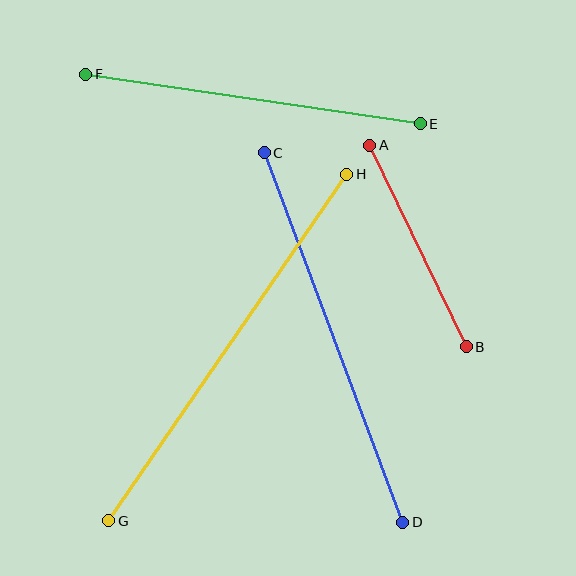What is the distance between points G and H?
The distance is approximately 420 pixels.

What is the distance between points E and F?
The distance is approximately 338 pixels.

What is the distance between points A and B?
The distance is approximately 224 pixels.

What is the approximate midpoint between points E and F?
The midpoint is at approximately (253, 99) pixels.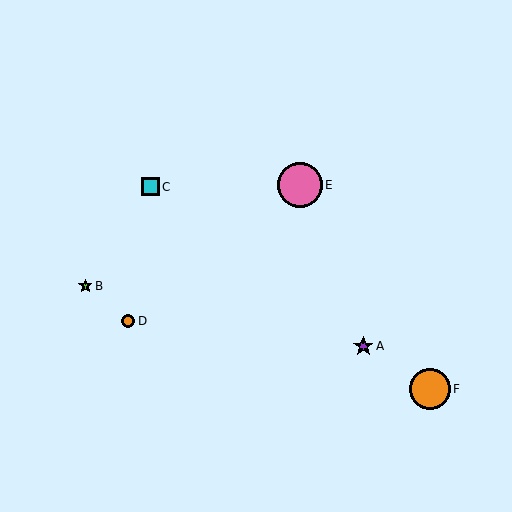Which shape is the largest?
The pink circle (labeled E) is the largest.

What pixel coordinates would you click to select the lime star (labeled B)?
Click at (85, 286) to select the lime star B.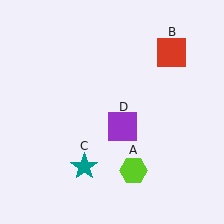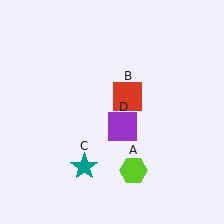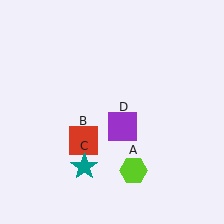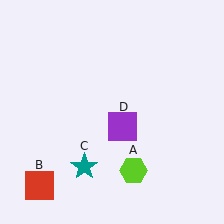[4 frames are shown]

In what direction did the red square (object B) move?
The red square (object B) moved down and to the left.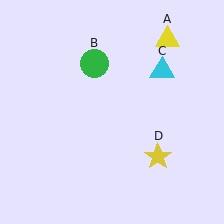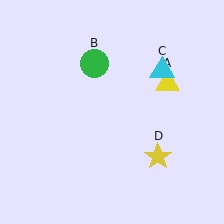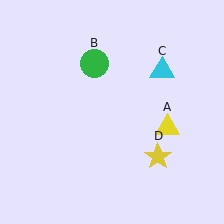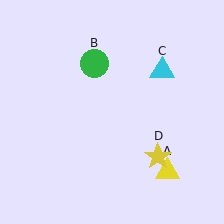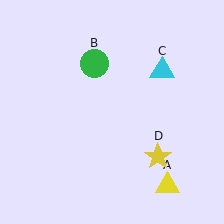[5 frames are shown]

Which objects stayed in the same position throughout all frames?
Green circle (object B) and cyan triangle (object C) and yellow star (object D) remained stationary.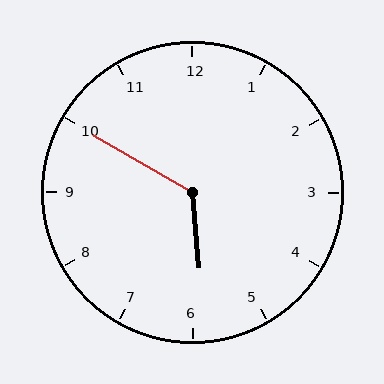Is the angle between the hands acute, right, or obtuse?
It is obtuse.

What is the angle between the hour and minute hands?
Approximately 125 degrees.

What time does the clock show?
5:50.